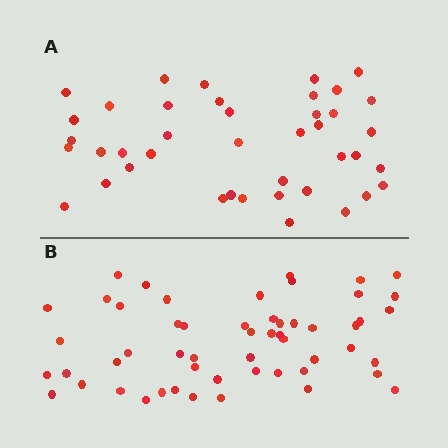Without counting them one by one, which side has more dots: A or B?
Region B (the bottom region) has more dots.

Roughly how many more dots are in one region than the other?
Region B has approximately 15 more dots than region A.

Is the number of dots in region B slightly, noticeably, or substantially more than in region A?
Region B has noticeably more, but not dramatically so. The ratio is roughly 1.3 to 1.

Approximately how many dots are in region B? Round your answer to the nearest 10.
About 50 dots. (The exact count is 54, which rounds to 50.)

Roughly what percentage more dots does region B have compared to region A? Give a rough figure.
About 30% more.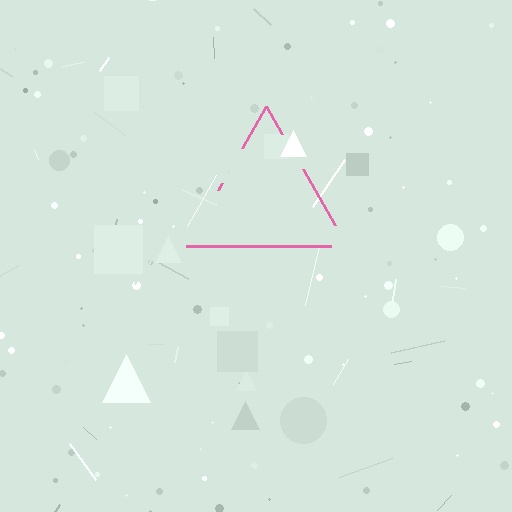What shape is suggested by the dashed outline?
The dashed outline suggests a triangle.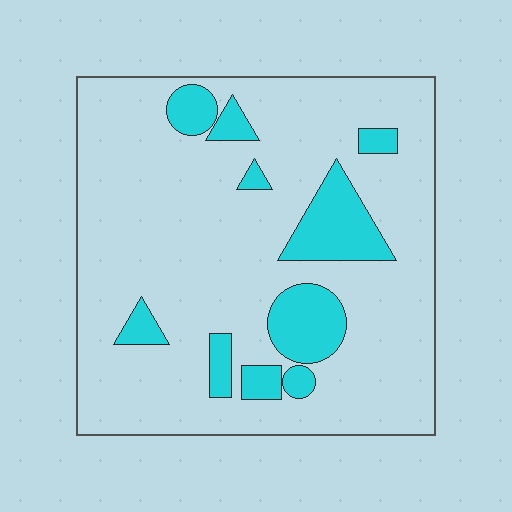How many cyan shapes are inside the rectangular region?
10.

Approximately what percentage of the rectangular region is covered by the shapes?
Approximately 15%.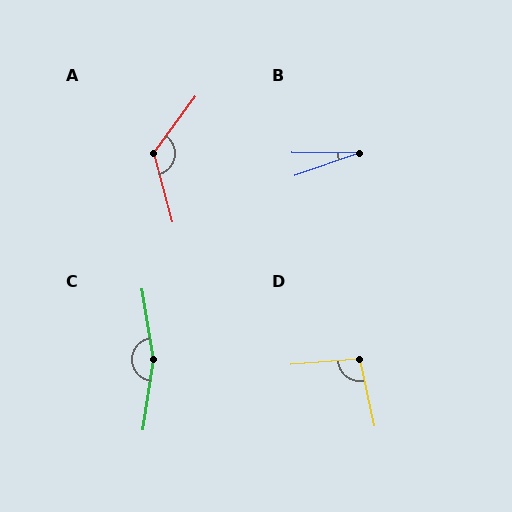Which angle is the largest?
C, at approximately 162 degrees.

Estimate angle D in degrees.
Approximately 98 degrees.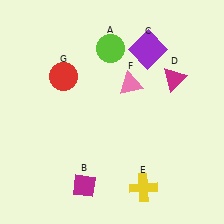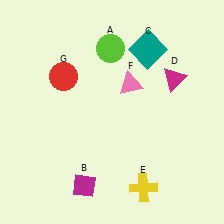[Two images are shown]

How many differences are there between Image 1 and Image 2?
There is 1 difference between the two images.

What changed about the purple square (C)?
In Image 1, C is purple. In Image 2, it changed to teal.